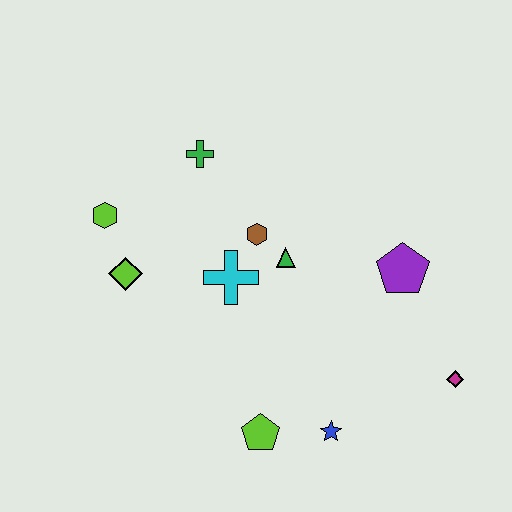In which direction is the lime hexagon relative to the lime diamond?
The lime hexagon is above the lime diamond.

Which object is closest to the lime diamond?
The lime hexagon is closest to the lime diamond.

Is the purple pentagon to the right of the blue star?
Yes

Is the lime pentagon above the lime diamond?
No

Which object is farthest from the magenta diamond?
The lime hexagon is farthest from the magenta diamond.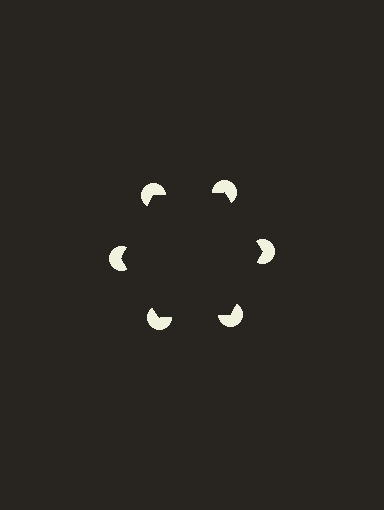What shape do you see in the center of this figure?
An illusory hexagon — its edges are inferred from the aligned wedge cuts in the pac-man discs, not physically drawn.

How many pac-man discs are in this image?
There are 6 — one at each vertex of the illusory hexagon.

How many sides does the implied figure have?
6 sides.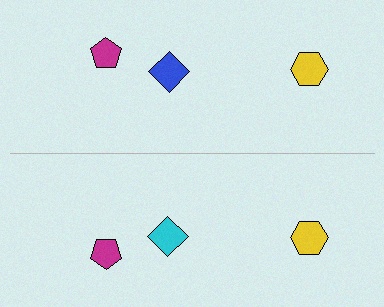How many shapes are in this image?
There are 6 shapes in this image.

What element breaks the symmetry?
The cyan diamond on the bottom side breaks the symmetry — its mirror counterpart is blue.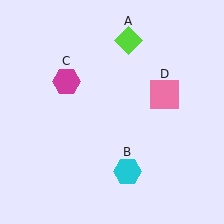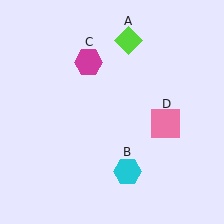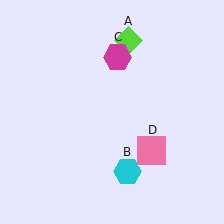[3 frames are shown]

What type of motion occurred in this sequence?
The magenta hexagon (object C), pink square (object D) rotated clockwise around the center of the scene.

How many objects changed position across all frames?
2 objects changed position: magenta hexagon (object C), pink square (object D).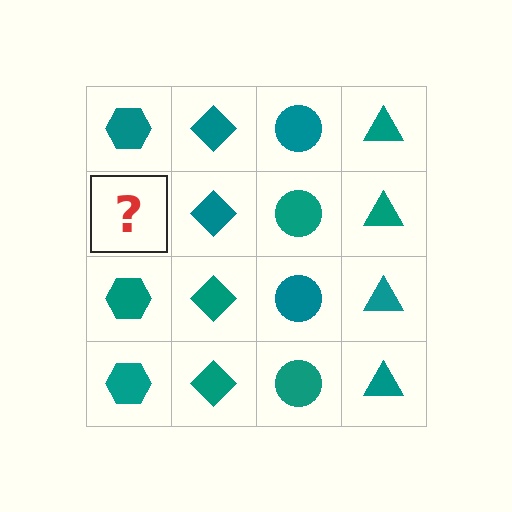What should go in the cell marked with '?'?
The missing cell should contain a teal hexagon.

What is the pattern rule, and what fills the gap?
The rule is that each column has a consistent shape. The gap should be filled with a teal hexagon.